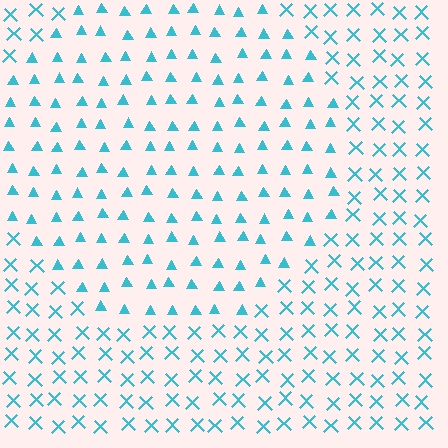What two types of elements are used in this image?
The image uses triangles inside the circle region and X marks outside it.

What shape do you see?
I see a circle.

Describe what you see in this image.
The image is filled with small cyan elements arranged in a uniform grid. A circle-shaped region contains triangles, while the surrounding area contains X marks. The boundary is defined purely by the change in element shape.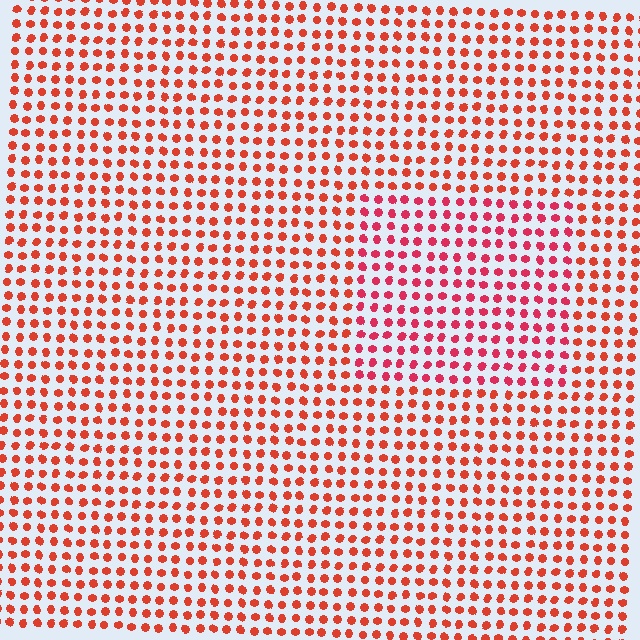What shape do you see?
I see a rectangle.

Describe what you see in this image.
The image is filled with small red elements in a uniform arrangement. A rectangle-shaped region is visible where the elements are tinted to a slightly different hue, forming a subtle color boundary.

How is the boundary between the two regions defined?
The boundary is defined purely by a slight shift in hue (about 23 degrees). Spacing, size, and orientation are identical on both sides.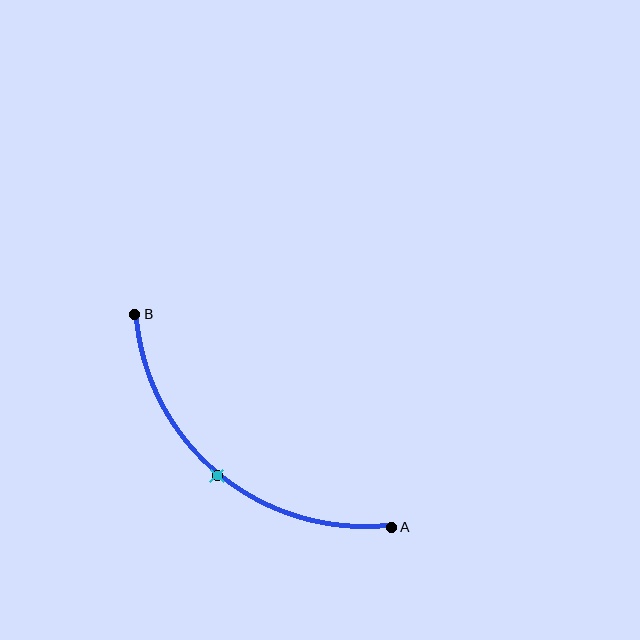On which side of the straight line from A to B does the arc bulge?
The arc bulges below and to the left of the straight line connecting A and B.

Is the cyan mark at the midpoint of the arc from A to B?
Yes. The cyan mark lies on the arc at equal arc-length from both A and B — it is the arc midpoint.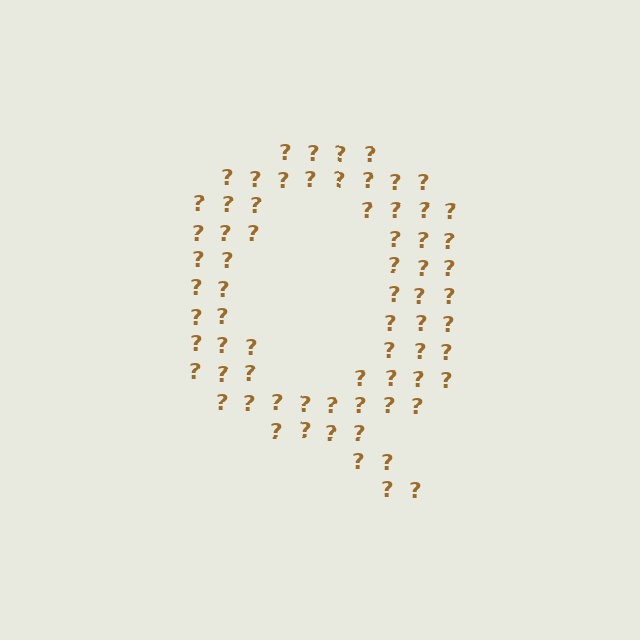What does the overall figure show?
The overall figure shows the letter Q.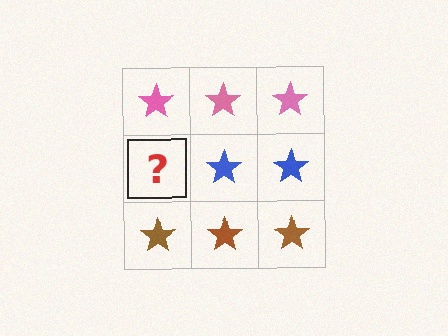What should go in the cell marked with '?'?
The missing cell should contain a blue star.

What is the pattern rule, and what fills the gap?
The rule is that each row has a consistent color. The gap should be filled with a blue star.